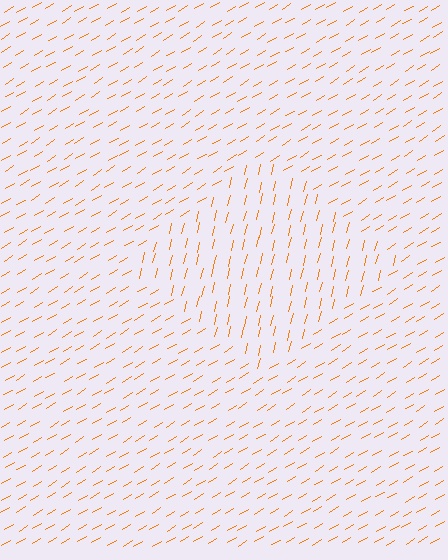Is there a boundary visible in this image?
Yes, there is a texture boundary formed by a change in line orientation.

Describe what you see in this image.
The image is filled with small orange line segments. A diamond region in the image has lines oriented differently from the surrounding lines, creating a visible texture boundary.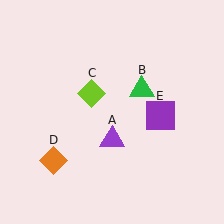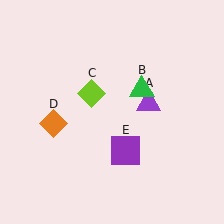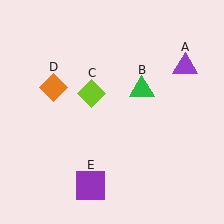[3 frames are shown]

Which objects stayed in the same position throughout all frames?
Green triangle (object B) and lime diamond (object C) remained stationary.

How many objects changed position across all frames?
3 objects changed position: purple triangle (object A), orange diamond (object D), purple square (object E).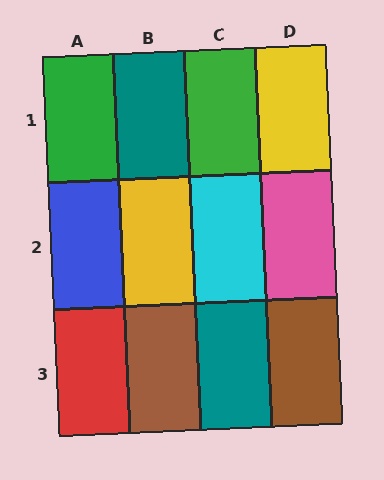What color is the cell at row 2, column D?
Pink.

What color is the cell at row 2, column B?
Yellow.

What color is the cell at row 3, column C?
Teal.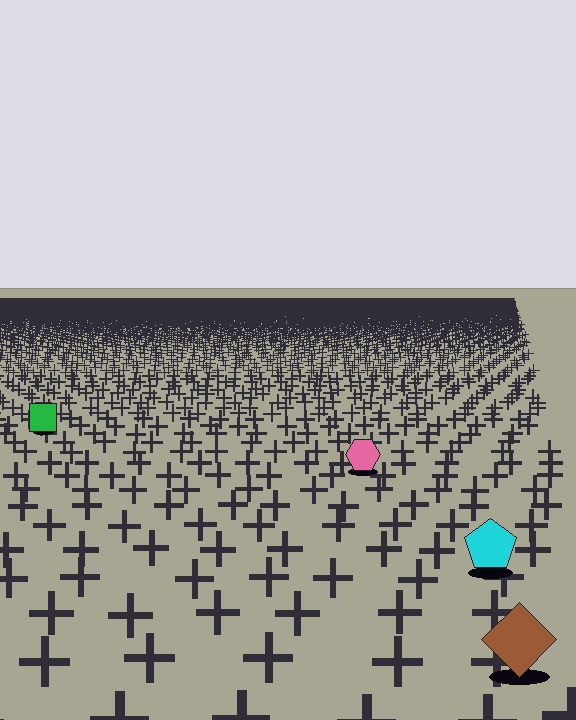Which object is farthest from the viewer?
The green square is farthest from the viewer. It appears smaller and the ground texture around it is denser.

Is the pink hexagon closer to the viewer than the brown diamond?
No. The brown diamond is closer — you can tell from the texture gradient: the ground texture is coarser near it.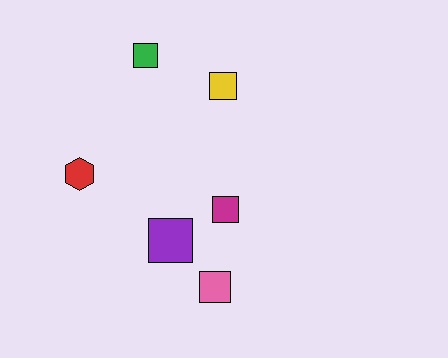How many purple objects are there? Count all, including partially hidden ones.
There is 1 purple object.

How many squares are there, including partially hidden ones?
There are 5 squares.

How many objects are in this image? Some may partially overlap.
There are 6 objects.